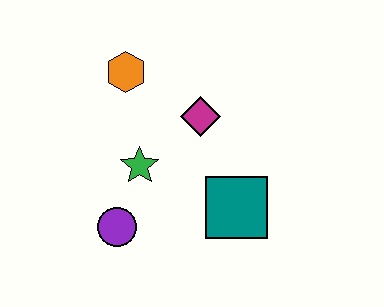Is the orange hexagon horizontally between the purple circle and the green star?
Yes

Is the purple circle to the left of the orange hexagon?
Yes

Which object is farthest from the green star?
The teal square is farthest from the green star.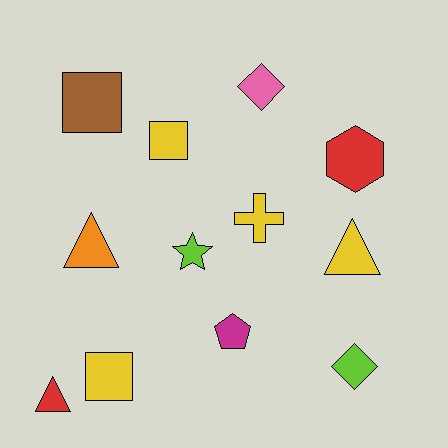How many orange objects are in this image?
There is 1 orange object.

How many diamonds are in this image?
There are 2 diamonds.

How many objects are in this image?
There are 12 objects.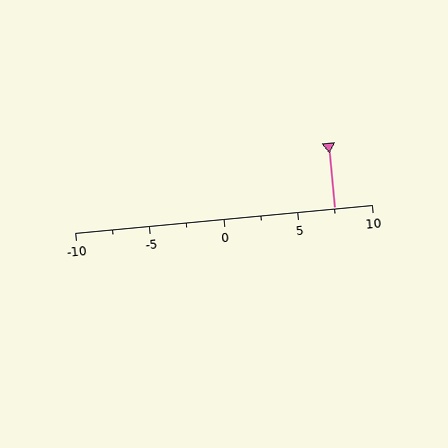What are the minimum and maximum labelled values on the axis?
The axis runs from -10 to 10.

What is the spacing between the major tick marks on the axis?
The major ticks are spaced 5 apart.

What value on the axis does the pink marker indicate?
The marker indicates approximately 7.5.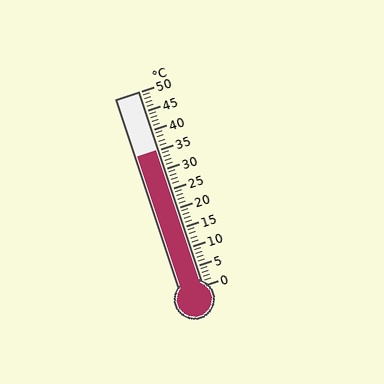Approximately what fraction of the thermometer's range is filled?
The thermometer is filled to approximately 70% of its range.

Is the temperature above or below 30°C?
The temperature is above 30°C.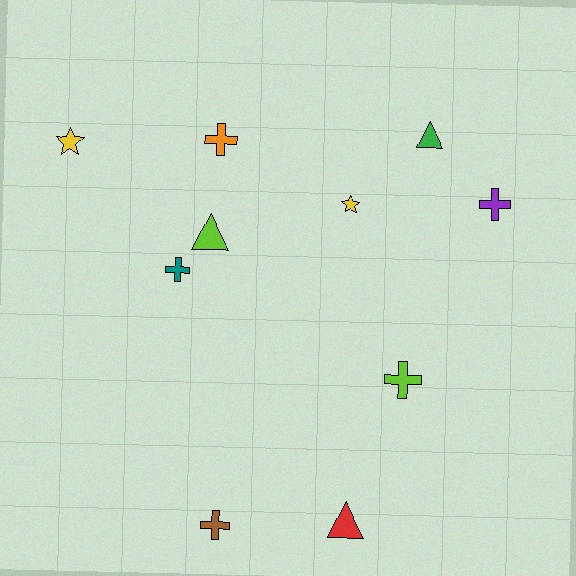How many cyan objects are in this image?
There are no cyan objects.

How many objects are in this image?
There are 10 objects.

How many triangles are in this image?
There are 3 triangles.